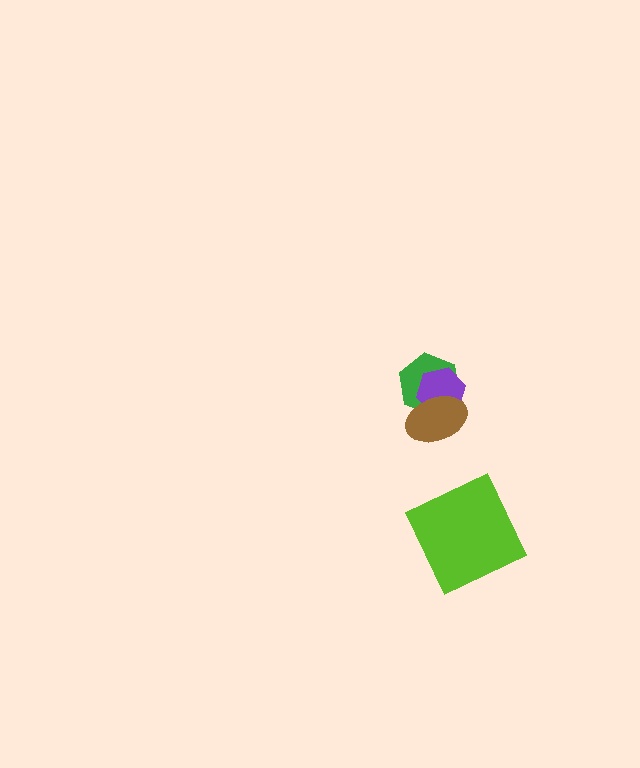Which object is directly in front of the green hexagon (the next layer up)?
The purple hexagon is directly in front of the green hexagon.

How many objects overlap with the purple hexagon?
2 objects overlap with the purple hexagon.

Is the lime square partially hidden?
No, no other shape covers it.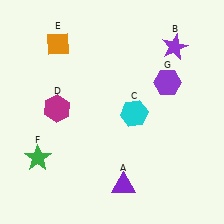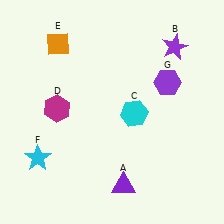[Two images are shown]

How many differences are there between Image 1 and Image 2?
There is 1 difference between the two images.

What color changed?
The star (F) changed from green in Image 1 to cyan in Image 2.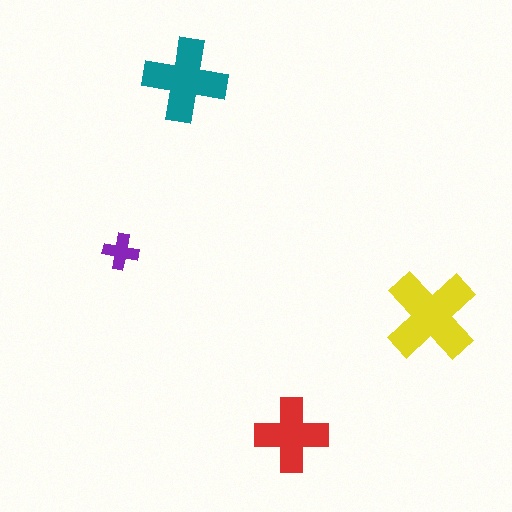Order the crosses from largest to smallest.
the yellow one, the teal one, the red one, the purple one.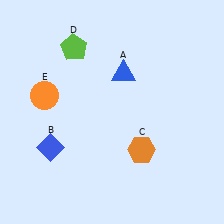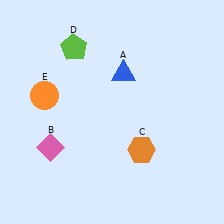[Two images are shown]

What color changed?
The diamond (B) changed from blue in Image 1 to pink in Image 2.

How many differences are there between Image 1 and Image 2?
There is 1 difference between the two images.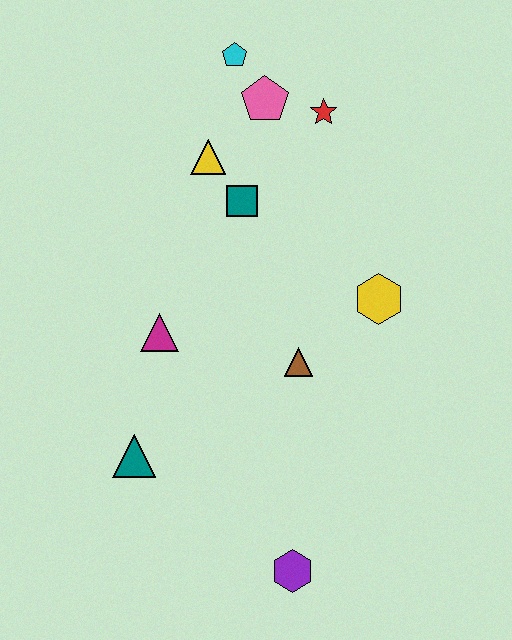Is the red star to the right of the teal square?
Yes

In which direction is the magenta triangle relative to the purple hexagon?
The magenta triangle is above the purple hexagon.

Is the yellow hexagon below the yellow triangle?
Yes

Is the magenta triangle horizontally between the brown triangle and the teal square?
No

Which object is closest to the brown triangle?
The yellow hexagon is closest to the brown triangle.